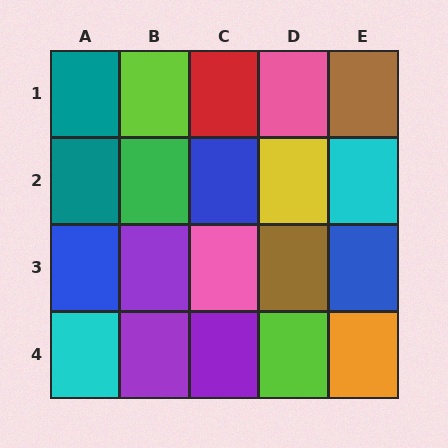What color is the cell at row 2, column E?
Cyan.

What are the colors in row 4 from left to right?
Cyan, purple, purple, lime, orange.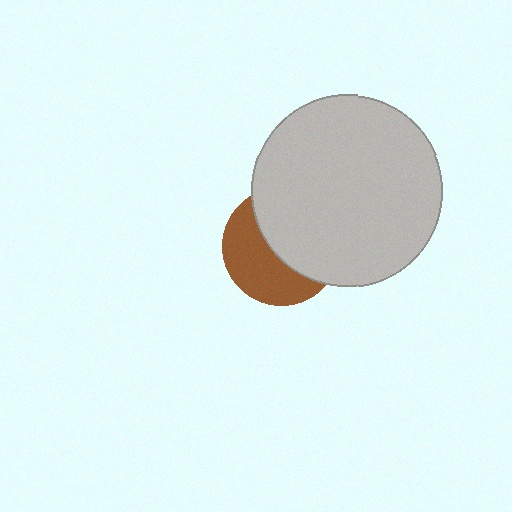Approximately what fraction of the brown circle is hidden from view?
Roughly 54% of the brown circle is hidden behind the light gray circle.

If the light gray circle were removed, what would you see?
You would see the complete brown circle.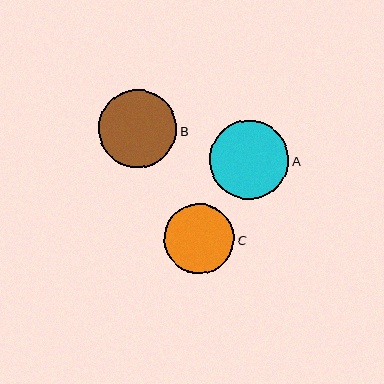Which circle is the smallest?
Circle C is the smallest with a size of approximately 70 pixels.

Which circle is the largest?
Circle A is the largest with a size of approximately 79 pixels.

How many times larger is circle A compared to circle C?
Circle A is approximately 1.1 times the size of circle C.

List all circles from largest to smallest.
From largest to smallest: A, B, C.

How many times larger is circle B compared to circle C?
Circle B is approximately 1.1 times the size of circle C.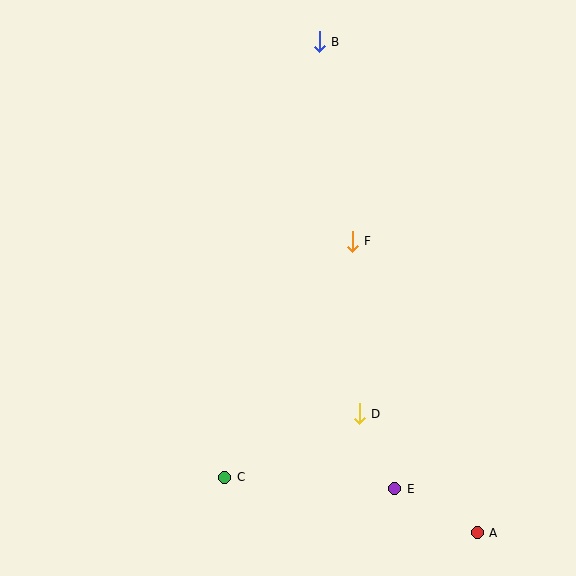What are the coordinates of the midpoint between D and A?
The midpoint between D and A is at (418, 473).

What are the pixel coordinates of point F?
Point F is at (352, 241).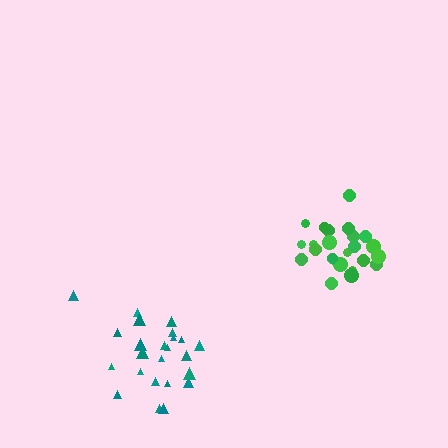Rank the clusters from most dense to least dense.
green, teal.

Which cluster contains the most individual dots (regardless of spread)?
Green (25).